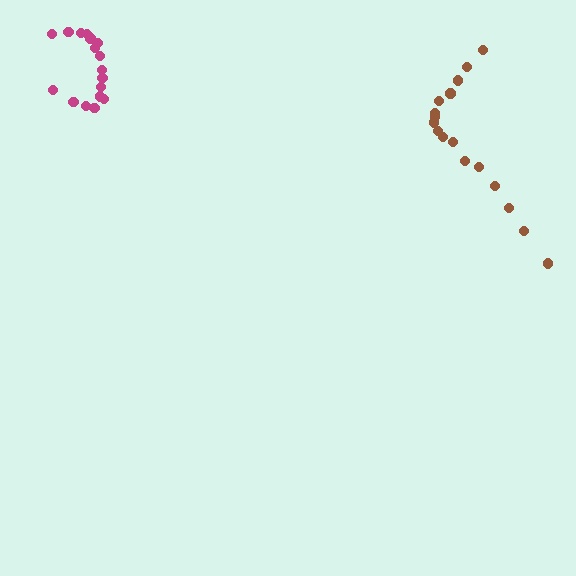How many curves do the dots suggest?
There are 2 distinct paths.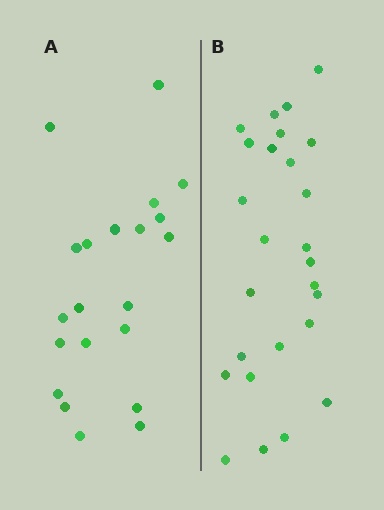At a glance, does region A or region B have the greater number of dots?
Region B (the right region) has more dots.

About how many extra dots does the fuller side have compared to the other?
Region B has about 5 more dots than region A.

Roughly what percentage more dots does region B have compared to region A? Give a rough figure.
About 25% more.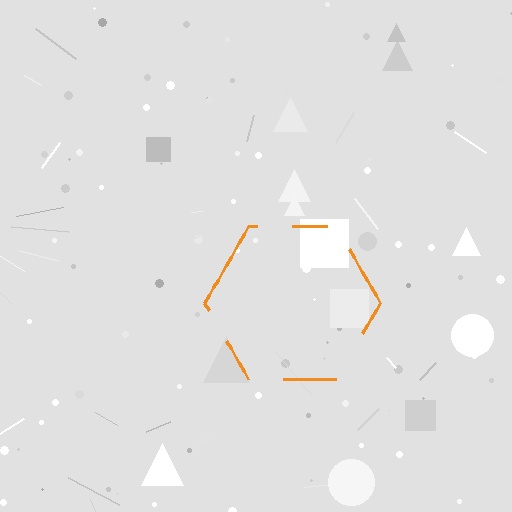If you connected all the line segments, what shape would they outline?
They would outline a hexagon.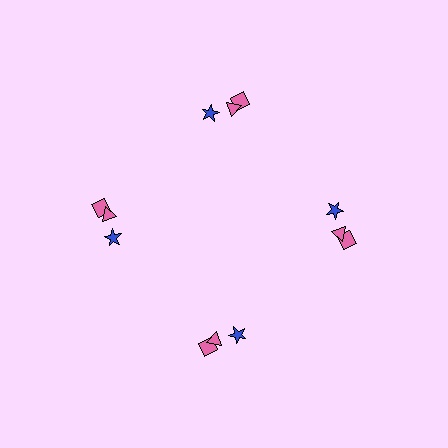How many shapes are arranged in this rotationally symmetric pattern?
There are 12 shapes, arranged in 4 groups of 3.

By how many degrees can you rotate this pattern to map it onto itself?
The pattern maps onto itself every 90 degrees of rotation.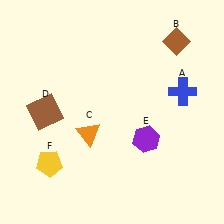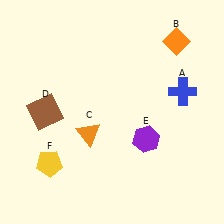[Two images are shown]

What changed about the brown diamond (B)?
In Image 1, B is brown. In Image 2, it changed to orange.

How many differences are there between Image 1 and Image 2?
There is 1 difference between the two images.